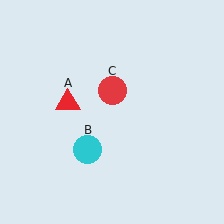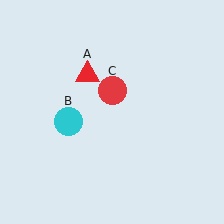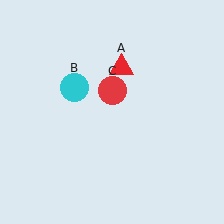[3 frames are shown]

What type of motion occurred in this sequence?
The red triangle (object A), cyan circle (object B) rotated clockwise around the center of the scene.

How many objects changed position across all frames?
2 objects changed position: red triangle (object A), cyan circle (object B).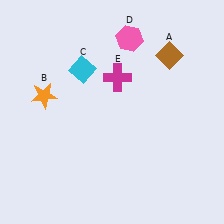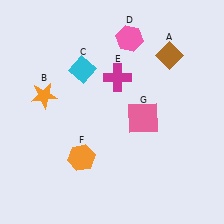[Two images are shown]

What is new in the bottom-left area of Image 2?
An orange hexagon (F) was added in the bottom-left area of Image 2.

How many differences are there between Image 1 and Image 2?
There are 2 differences between the two images.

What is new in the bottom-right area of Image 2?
A pink square (G) was added in the bottom-right area of Image 2.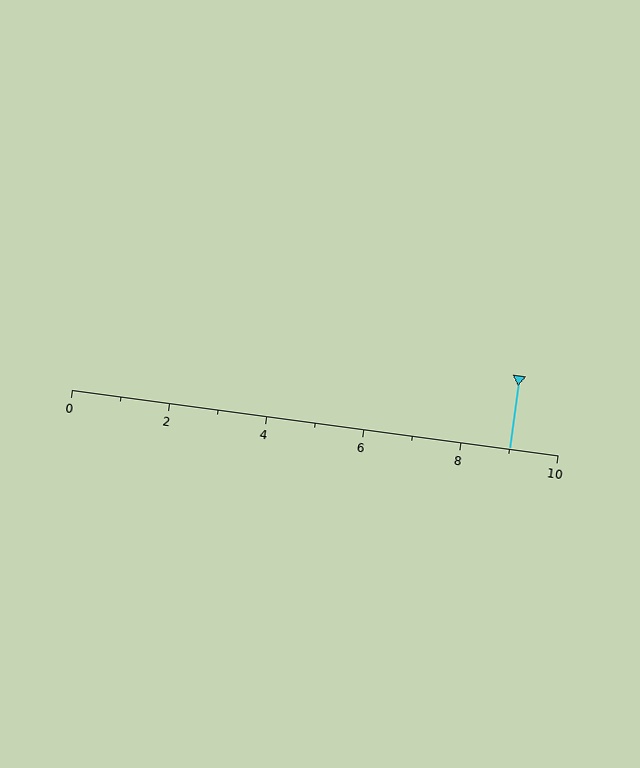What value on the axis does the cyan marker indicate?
The marker indicates approximately 9.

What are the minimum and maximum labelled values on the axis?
The axis runs from 0 to 10.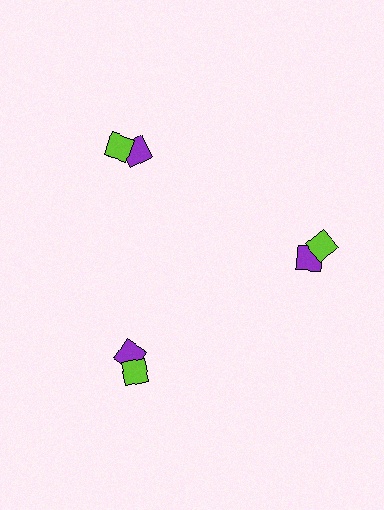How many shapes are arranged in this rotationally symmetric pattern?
There are 6 shapes, arranged in 3 groups of 2.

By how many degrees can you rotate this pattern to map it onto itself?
The pattern maps onto itself every 120 degrees of rotation.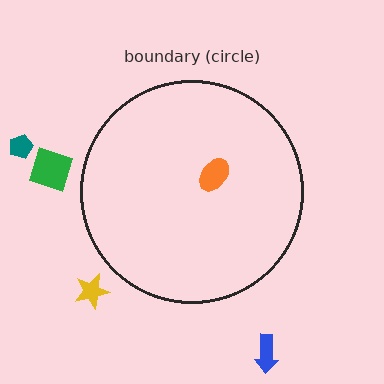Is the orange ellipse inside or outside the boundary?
Inside.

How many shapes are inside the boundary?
1 inside, 4 outside.